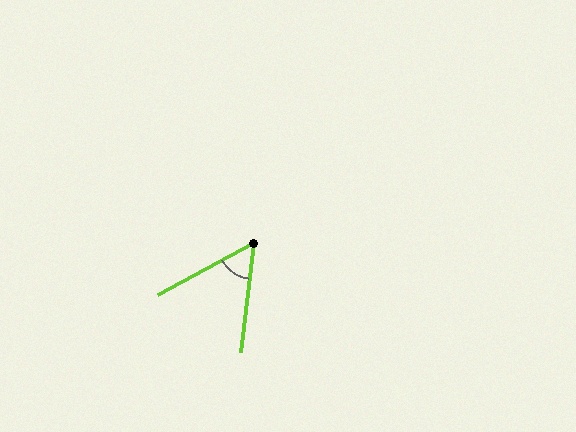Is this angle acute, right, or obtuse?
It is acute.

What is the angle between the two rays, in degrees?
Approximately 55 degrees.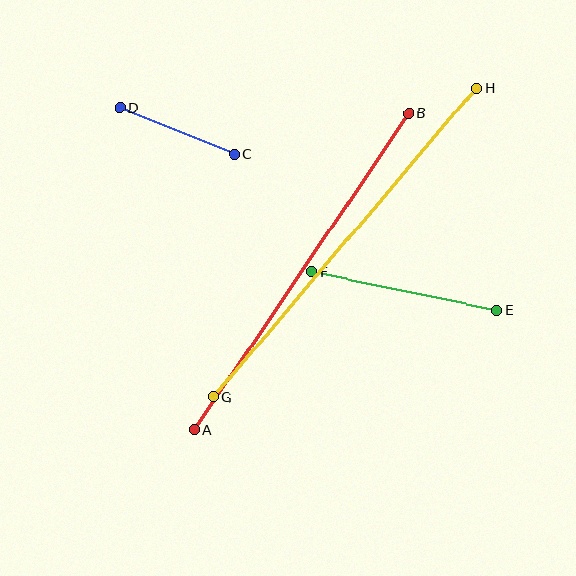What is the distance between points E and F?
The distance is approximately 188 pixels.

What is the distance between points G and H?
The distance is approximately 406 pixels.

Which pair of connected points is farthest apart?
Points G and H are farthest apart.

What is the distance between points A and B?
The distance is approximately 382 pixels.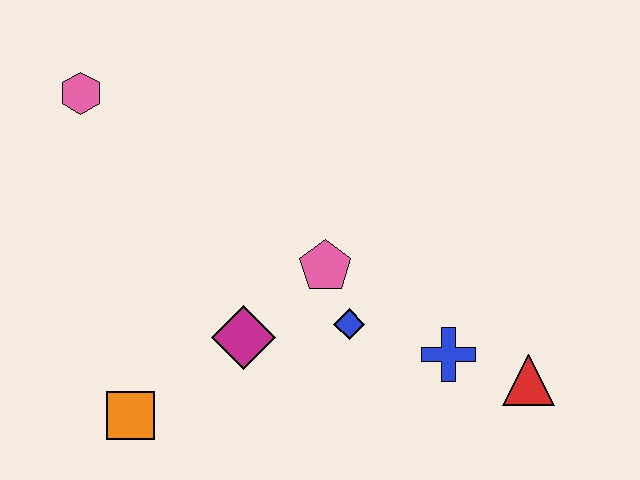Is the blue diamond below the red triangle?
No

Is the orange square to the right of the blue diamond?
No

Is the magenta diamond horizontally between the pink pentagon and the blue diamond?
No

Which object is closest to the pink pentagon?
The blue diamond is closest to the pink pentagon.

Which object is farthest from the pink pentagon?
The pink hexagon is farthest from the pink pentagon.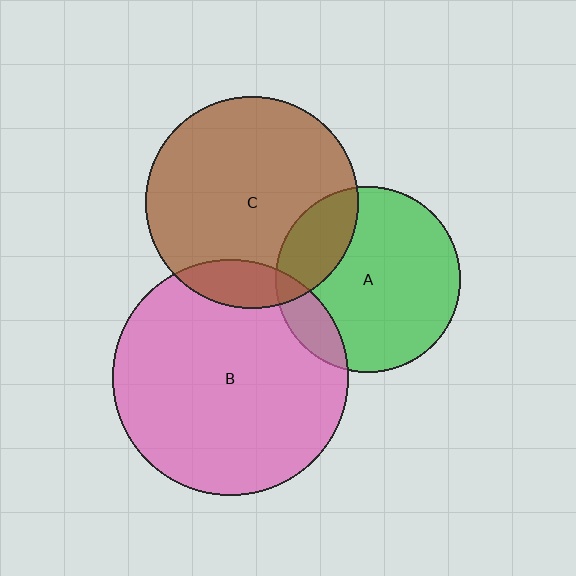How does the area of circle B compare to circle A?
Approximately 1.6 times.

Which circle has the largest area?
Circle B (pink).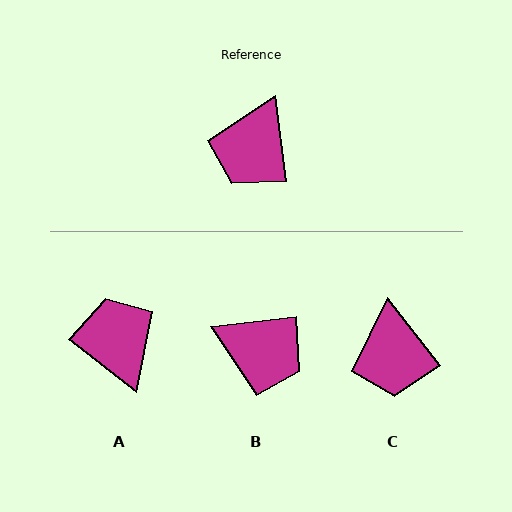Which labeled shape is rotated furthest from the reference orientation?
A, about 135 degrees away.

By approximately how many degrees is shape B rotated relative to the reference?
Approximately 90 degrees counter-clockwise.